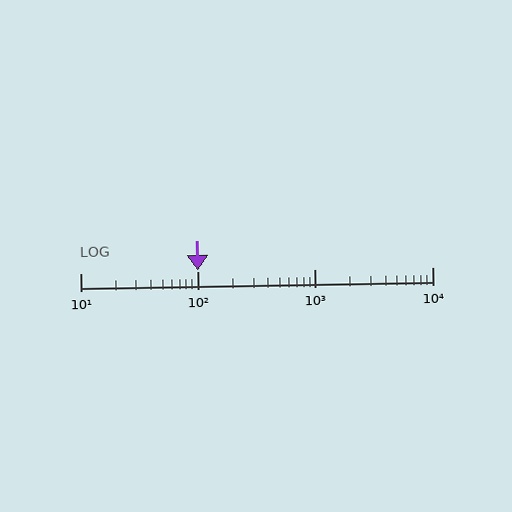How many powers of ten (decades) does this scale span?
The scale spans 3 decades, from 10 to 10000.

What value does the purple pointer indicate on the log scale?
The pointer indicates approximately 100.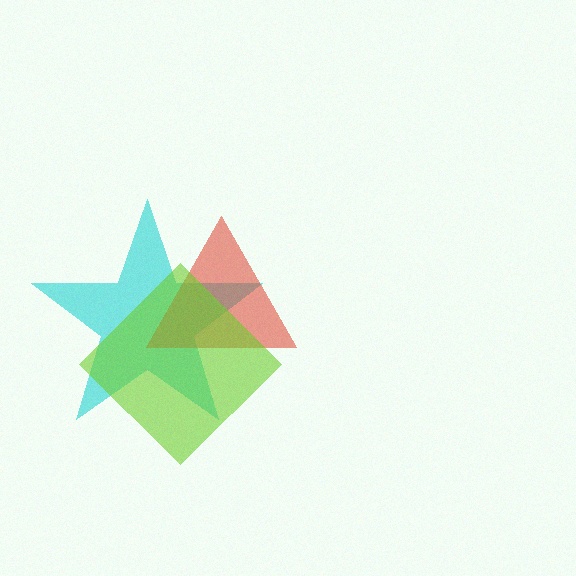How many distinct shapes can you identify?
There are 3 distinct shapes: a cyan star, a red triangle, a lime diamond.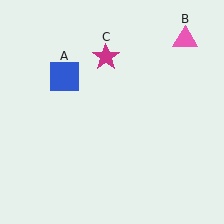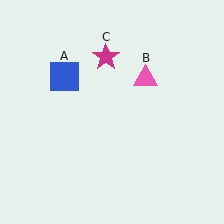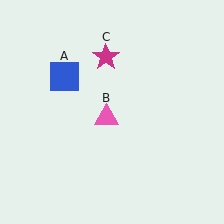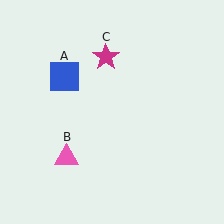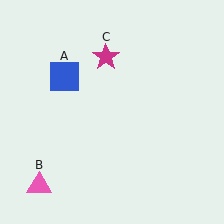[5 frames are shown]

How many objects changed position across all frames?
1 object changed position: pink triangle (object B).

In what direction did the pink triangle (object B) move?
The pink triangle (object B) moved down and to the left.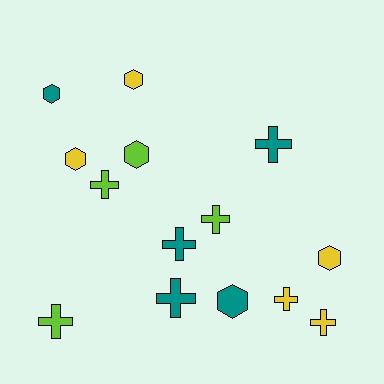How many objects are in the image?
There are 14 objects.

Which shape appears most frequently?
Cross, with 8 objects.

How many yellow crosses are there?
There are 2 yellow crosses.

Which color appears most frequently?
Yellow, with 5 objects.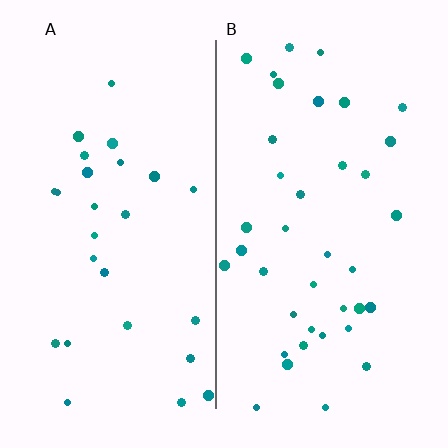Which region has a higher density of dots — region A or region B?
B (the right).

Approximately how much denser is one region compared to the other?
Approximately 1.4× — region B over region A.